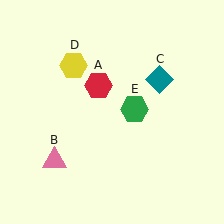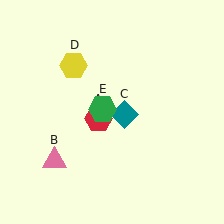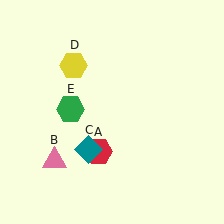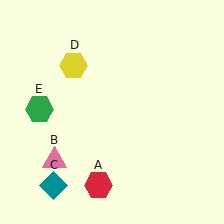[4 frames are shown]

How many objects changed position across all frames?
3 objects changed position: red hexagon (object A), teal diamond (object C), green hexagon (object E).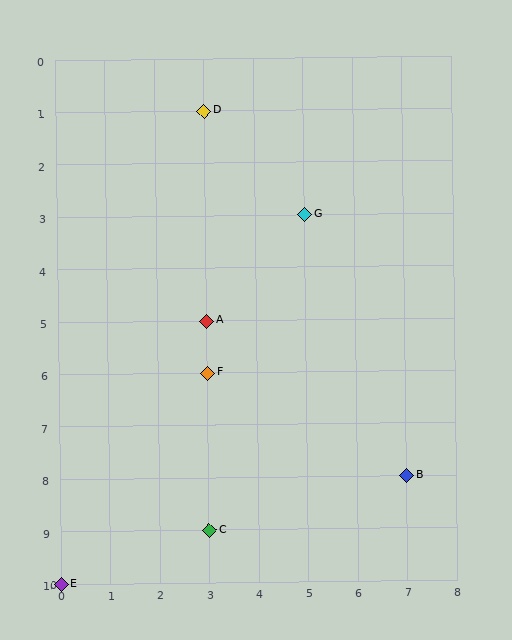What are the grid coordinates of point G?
Point G is at grid coordinates (5, 3).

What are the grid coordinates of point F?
Point F is at grid coordinates (3, 6).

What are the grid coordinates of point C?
Point C is at grid coordinates (3, 9).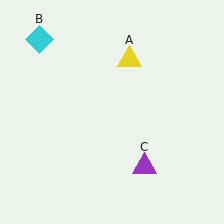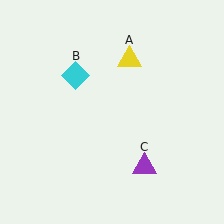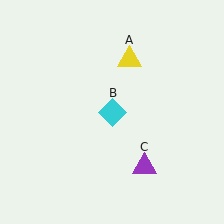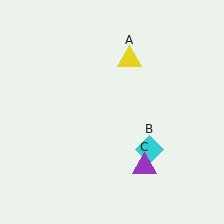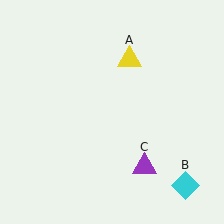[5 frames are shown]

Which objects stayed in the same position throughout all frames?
Yellow triangle (object A) and purple triangle (object C) remained stationary.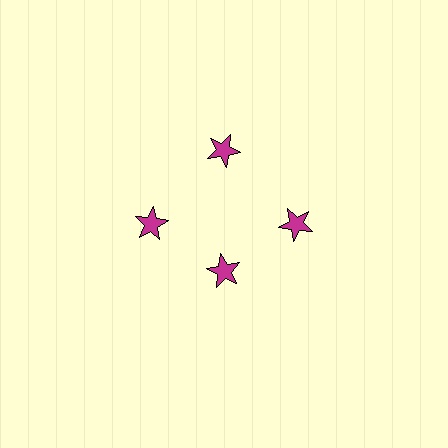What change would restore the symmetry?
The symmetry would be restored by moving it outward, back onto the ring so that all 4 stars sit at equal angles and equal distance from the center.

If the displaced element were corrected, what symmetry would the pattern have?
It would have 4-fold rotational symmetry — the pattern would map onto itself every 90 degrees.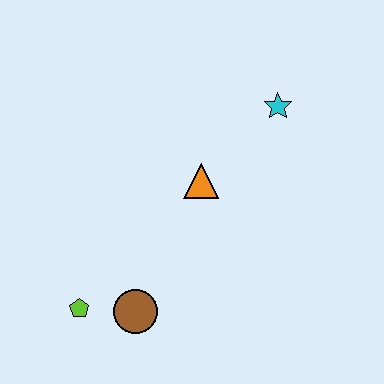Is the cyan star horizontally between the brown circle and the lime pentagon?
No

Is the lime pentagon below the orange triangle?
Yes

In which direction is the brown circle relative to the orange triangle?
The brown circle is below the orange triangle.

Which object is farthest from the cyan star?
The lime pentagon is farthest from the cyan star.